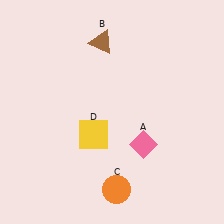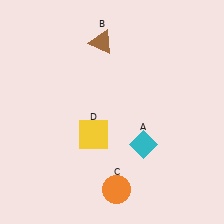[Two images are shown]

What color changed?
The diamond (A) changed from pink in Image 1 to cyan in Image 2.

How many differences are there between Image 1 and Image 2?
There is 1 difference between the two images.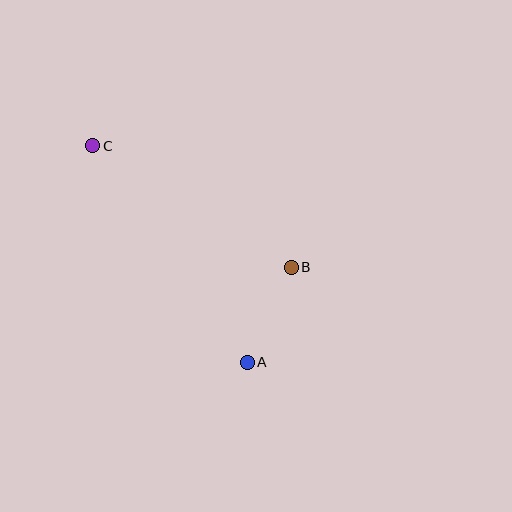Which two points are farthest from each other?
Points A and C are farthest from each other.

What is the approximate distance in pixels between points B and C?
The distance between B and C is approximately 233 pixels.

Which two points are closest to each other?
Points A and B are closest to each other.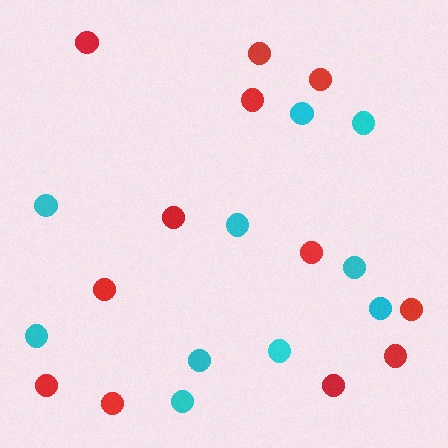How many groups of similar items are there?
There are 2 groups: one group of red circles (12) and one group of cyan circles (10).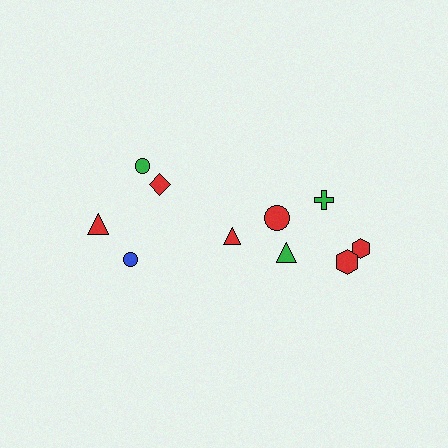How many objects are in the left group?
There are 4 objects.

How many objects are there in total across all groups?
There are 10 objects.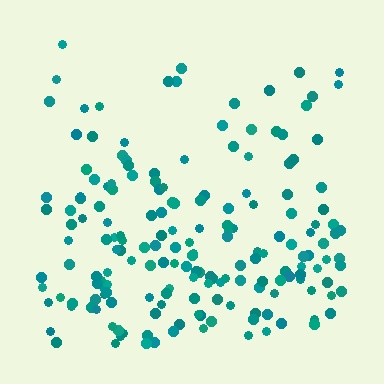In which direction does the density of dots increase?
From top to bottom, with the bottom side densest.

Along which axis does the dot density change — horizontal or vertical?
Vertical.